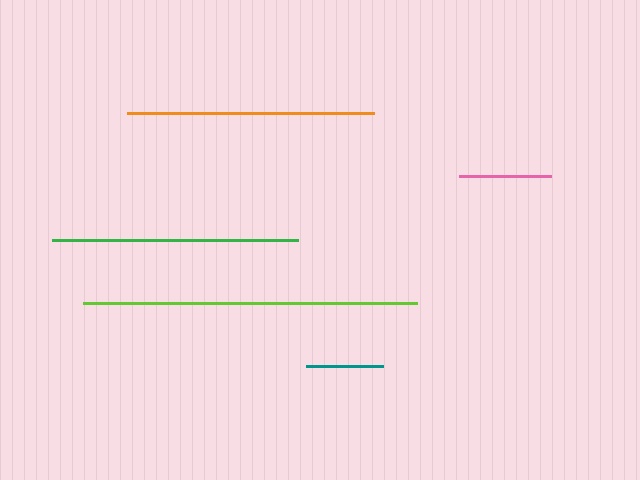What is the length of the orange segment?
The orange segment is approximately 247 pixels long.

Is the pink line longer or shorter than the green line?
The green line is longer than the pink line.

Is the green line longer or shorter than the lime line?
The lime line is longer than the green line.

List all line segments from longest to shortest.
From longest to shortest: lime, orange, green, pink, teal.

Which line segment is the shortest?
The teal line is the shortest at approximately 77 pixels.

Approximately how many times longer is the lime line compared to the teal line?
The lime line is approximately 4.3 times the length of the teal line.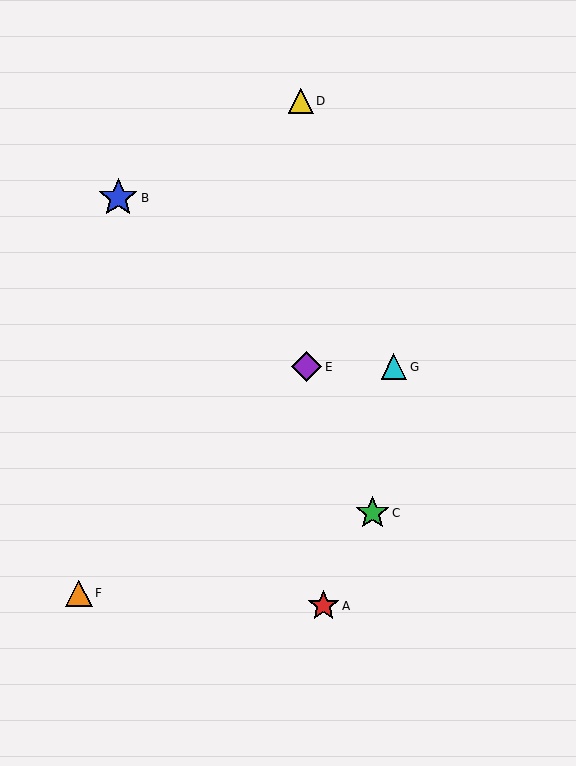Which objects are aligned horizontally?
Objects E, G are aligned horizontally.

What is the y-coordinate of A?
Object A is at y≈606.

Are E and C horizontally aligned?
No, E is at y≈367 and C is at y≈513.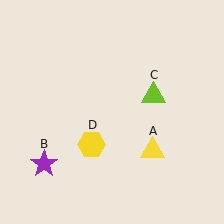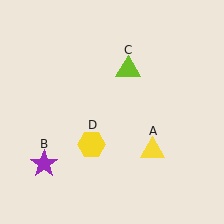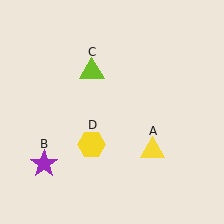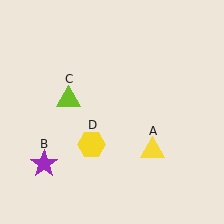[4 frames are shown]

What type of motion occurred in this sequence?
The lime triangle (object C) rotated counterclockwise around the center of the scene.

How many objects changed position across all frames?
1 object changed position: lime triangle (object C).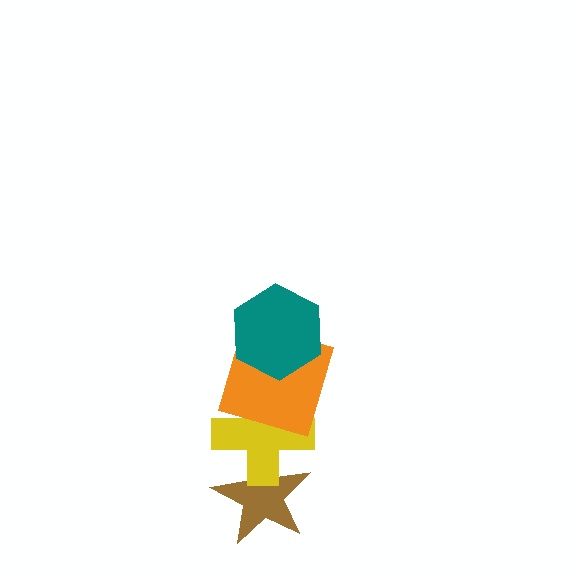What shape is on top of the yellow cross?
The orange square is on top of the yellow cross.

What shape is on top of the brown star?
The yellow cross is on top of the brown star.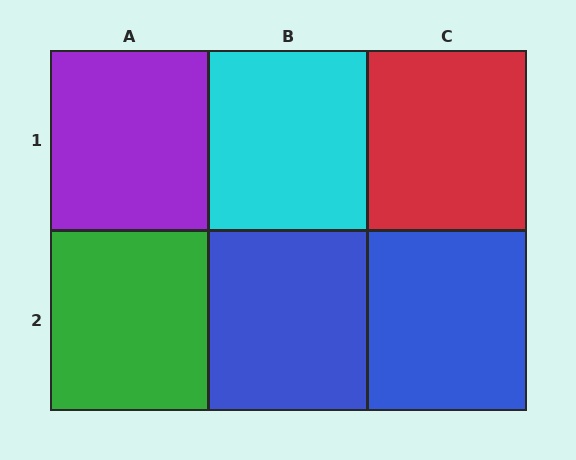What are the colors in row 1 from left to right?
Purple, cyan, red.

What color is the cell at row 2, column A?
Green.